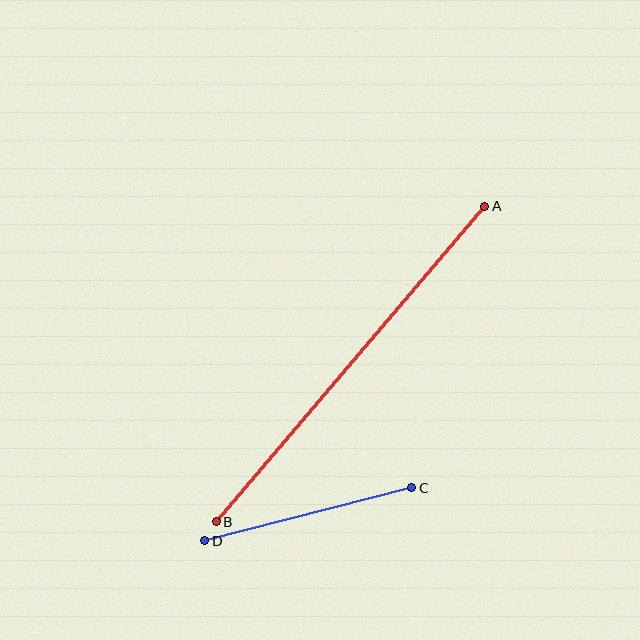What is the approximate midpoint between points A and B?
The midpoint is at approximately (351, 364) pixels.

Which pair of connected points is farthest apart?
Points A and B are farthest apart.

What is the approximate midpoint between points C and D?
The midpoint is at approximately (308, 514) pixels.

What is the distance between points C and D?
The distance is approximately 214 pixels.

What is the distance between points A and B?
The distance is approximately 414 pixels.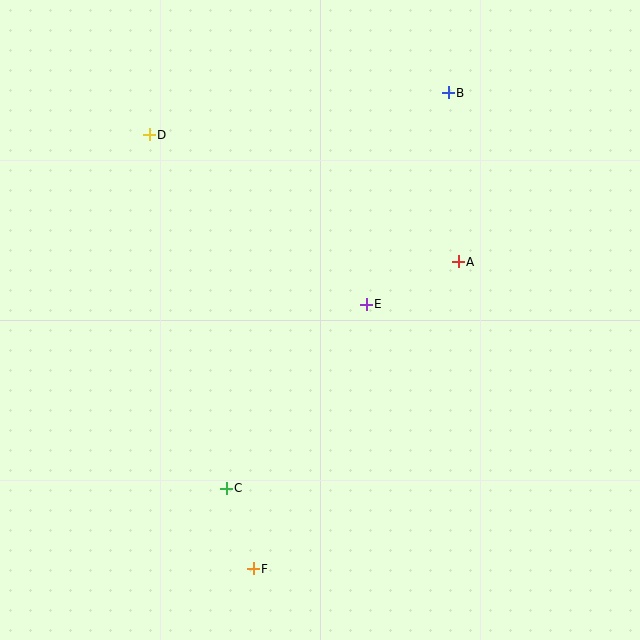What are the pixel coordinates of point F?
Point F is at (253, 569).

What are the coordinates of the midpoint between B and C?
The midpoint between B and C is at (337, 290).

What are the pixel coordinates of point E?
Point E is at (366, 304).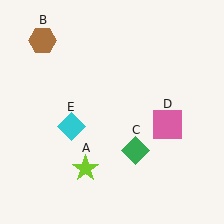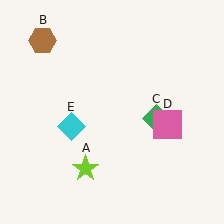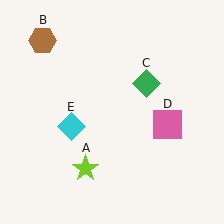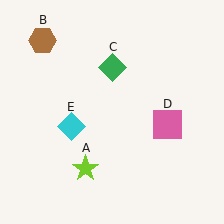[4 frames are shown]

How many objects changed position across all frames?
1 object changed position: green diamond (object C).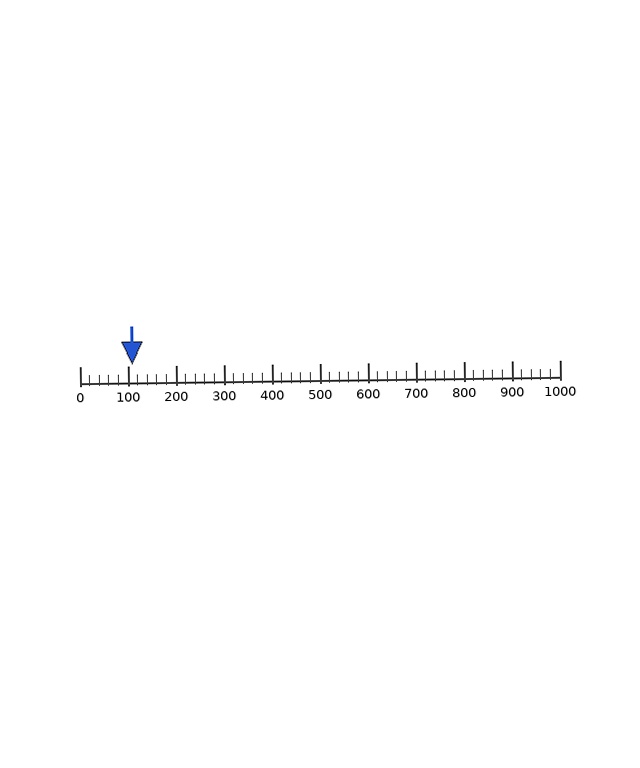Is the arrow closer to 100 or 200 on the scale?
The arrow is closer to 100.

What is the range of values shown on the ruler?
The ruler shows values from 0 to 1000.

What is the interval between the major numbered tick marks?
The major tick marks are spaced 100 units apart.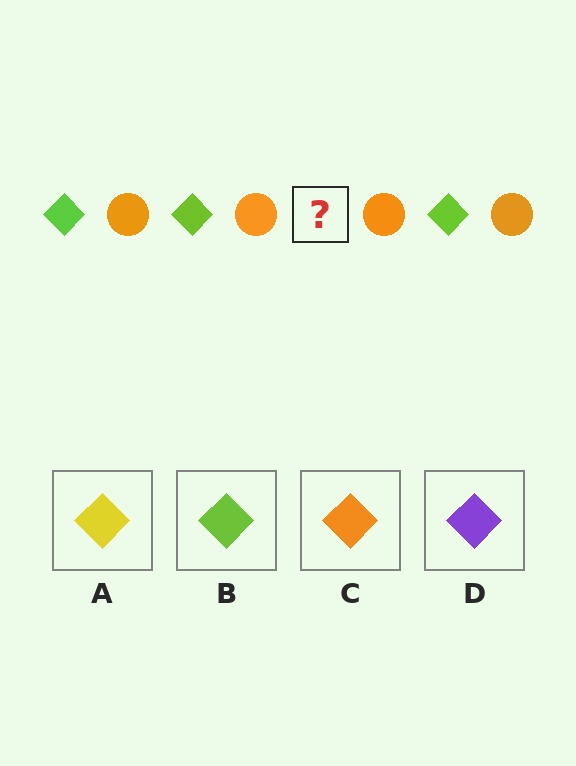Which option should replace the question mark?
Option B.